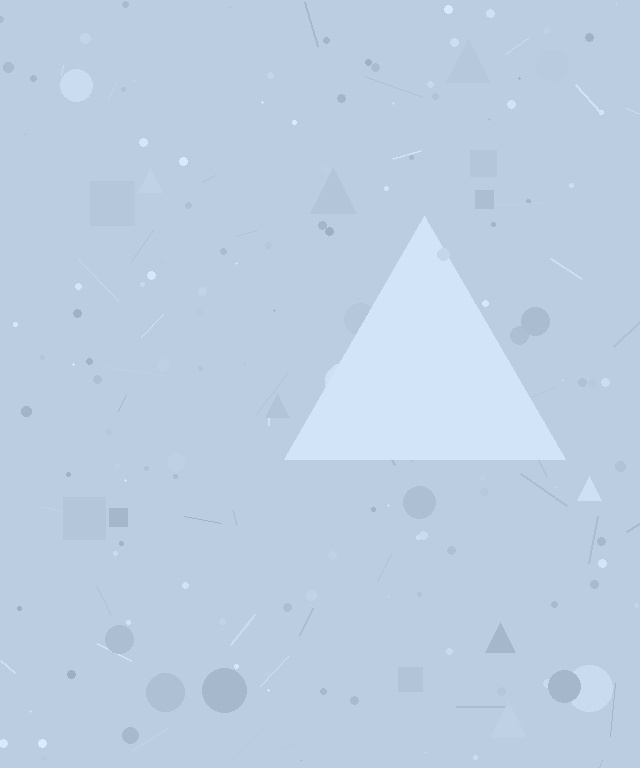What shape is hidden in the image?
A triangle is hidden in the image.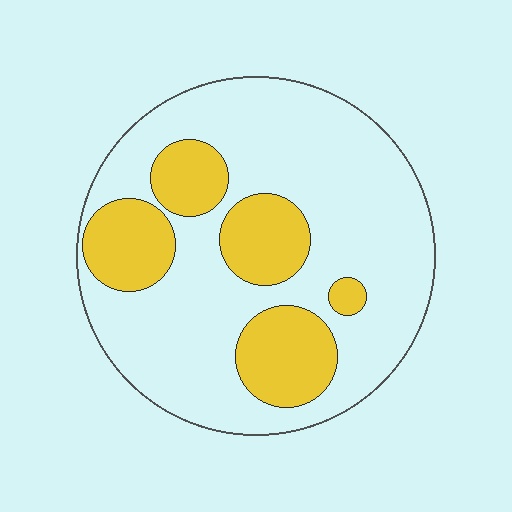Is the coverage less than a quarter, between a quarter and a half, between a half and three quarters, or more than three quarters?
Between a quarter and a half.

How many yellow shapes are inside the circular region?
5.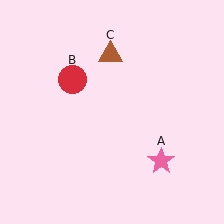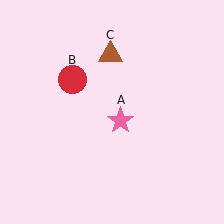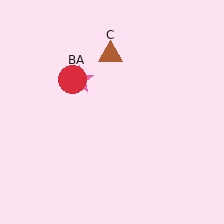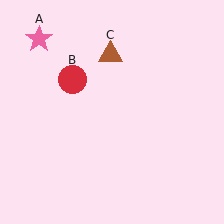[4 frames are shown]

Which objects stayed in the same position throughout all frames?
Red circle (object B) and brown triangle (object C) remained stationary.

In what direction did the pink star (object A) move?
The pink star (object A) moved up and to the left.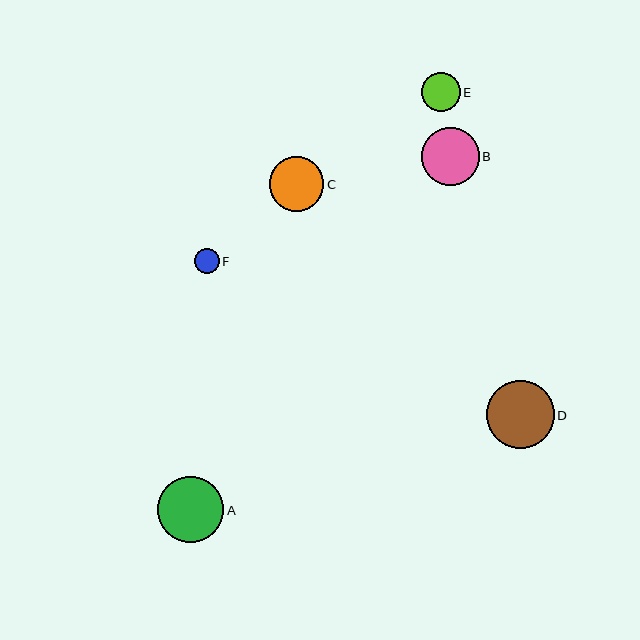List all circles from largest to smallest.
From largest to smallest: D, A, B, C, E, F.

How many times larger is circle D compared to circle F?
Circle D is approximately 2.8 times the size of circle F.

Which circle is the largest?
Circle D is the largest with a size of approximately 68 pixels.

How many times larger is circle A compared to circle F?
Circle A is approximately 2.7 times the size of circle F.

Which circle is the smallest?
Circle F is the smallest with a size of approximately 25 pixels.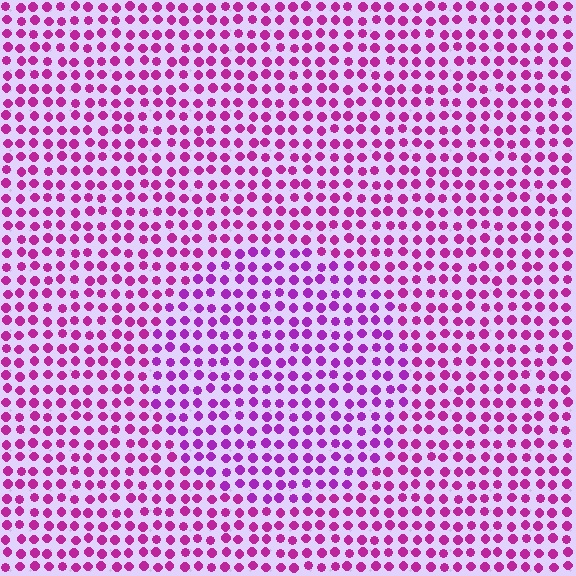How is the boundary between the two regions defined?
The boundary is defined purely by a slight shift in hue (about 23 degrees). Spacing, size, and orientation are identical on both sides.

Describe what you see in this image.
The image is filled with small magenta elements in a uniform arrangement. A circle-shaped region is visible where the elements are tinted to a slightly different hue, forming a subtle color boundary.